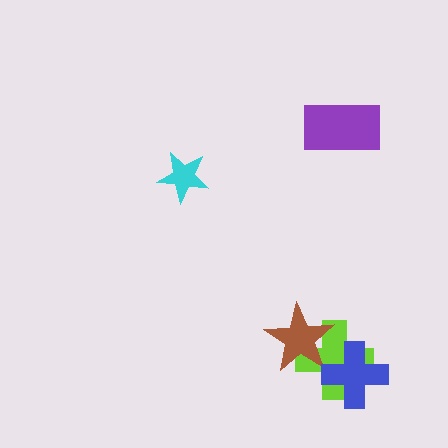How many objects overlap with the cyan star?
0 objects overlap with the cyan star.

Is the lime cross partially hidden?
Yes, it is partially covered by another shape.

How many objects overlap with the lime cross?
2 objects overlap with the lime cross.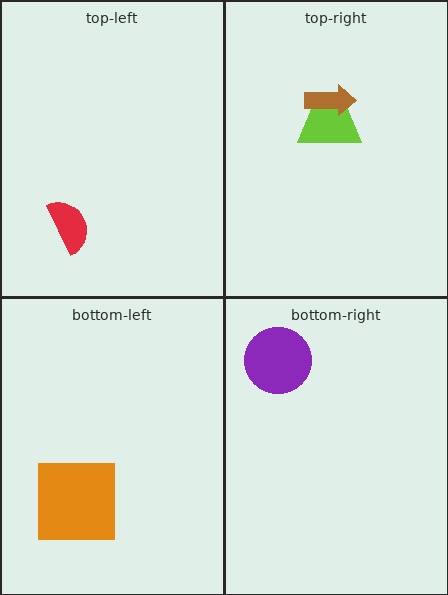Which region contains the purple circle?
The bottom-right region.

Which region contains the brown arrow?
The top-right region.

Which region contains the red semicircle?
The top-left region.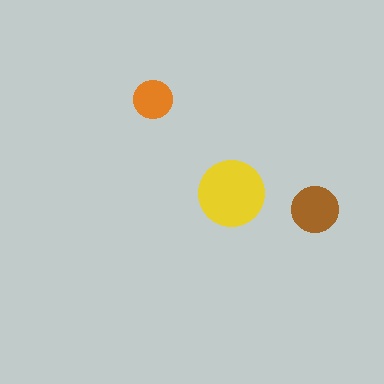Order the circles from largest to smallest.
the yellow one, the brown one, the orange one.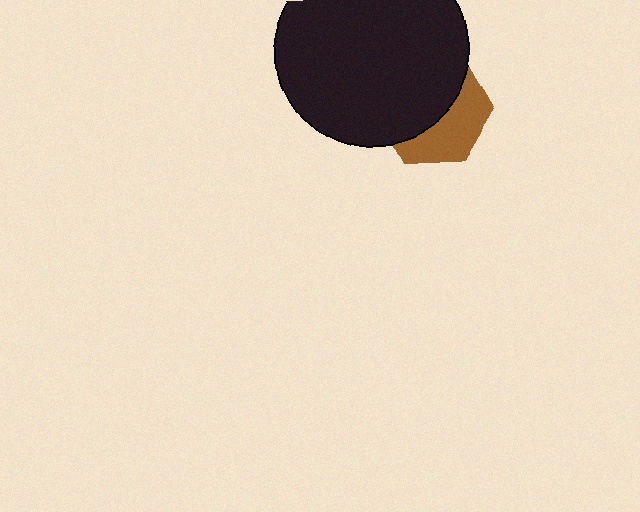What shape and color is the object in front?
The object in front is a black circle.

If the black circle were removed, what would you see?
You would see the complete brown hexagon.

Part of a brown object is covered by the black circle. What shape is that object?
It is a hexagon.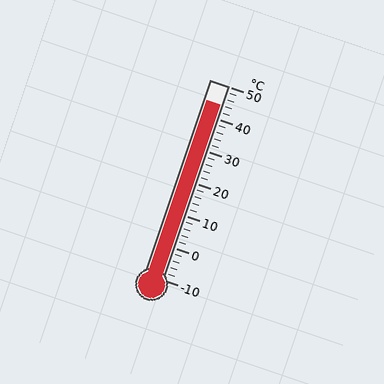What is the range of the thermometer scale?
The thermometer scale ranges from -10°C to 50°C.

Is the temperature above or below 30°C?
The temperature is above 30°C.